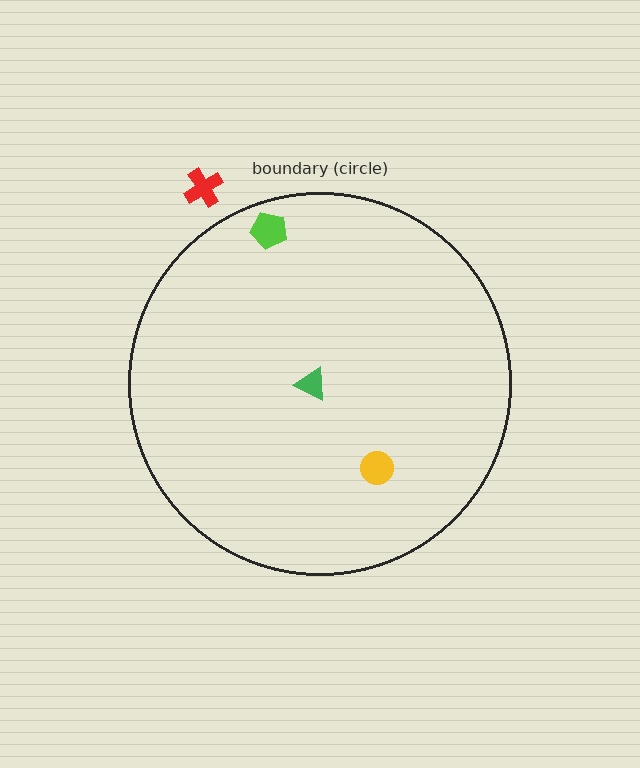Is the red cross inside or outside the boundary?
Outside.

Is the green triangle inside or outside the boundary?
Inside.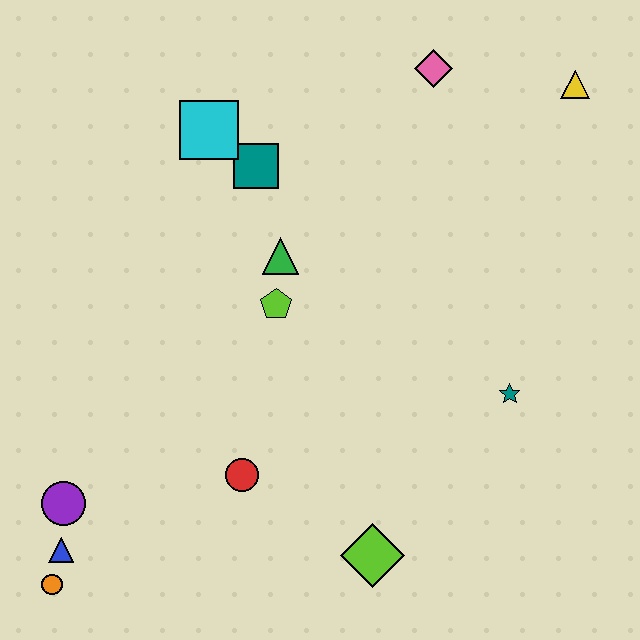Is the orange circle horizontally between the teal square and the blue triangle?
No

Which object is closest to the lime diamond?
The red circle is closest to the lime diamond.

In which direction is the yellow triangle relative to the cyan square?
The yellow triangle is to the right of the cyan square.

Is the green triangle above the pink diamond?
No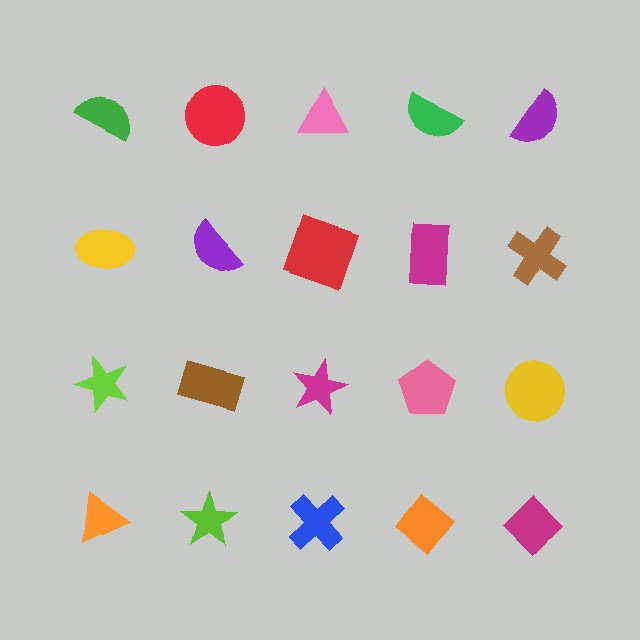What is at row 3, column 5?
A yellow circle.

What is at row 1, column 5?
A purple semicircle.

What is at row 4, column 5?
A magenta diamond.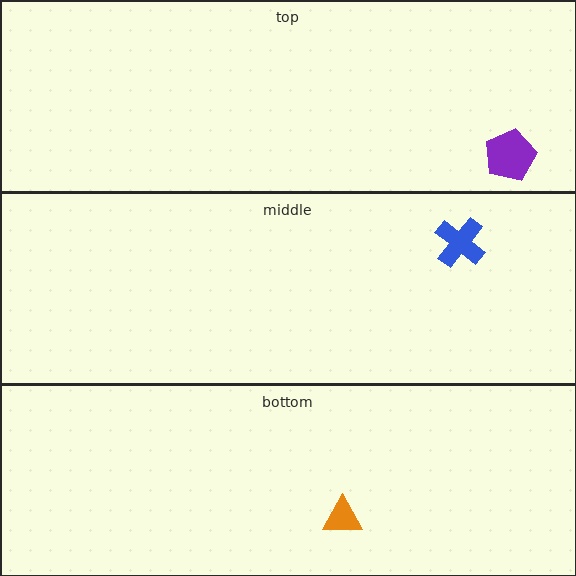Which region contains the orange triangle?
The bottom region.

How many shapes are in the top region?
1.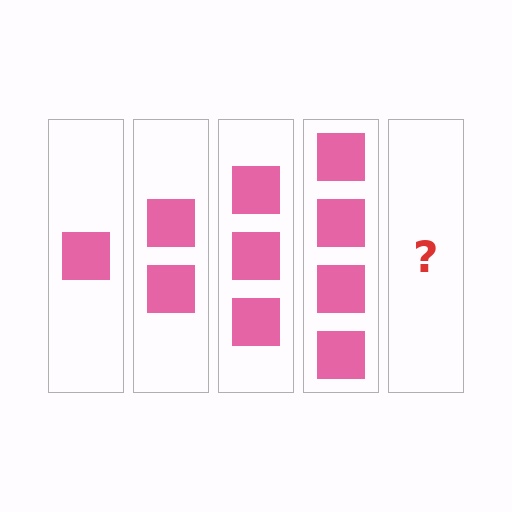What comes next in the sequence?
The next element should be 5 squares.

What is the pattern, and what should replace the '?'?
The pattern is that each step adds one more square. The '?' should be 5 squares.